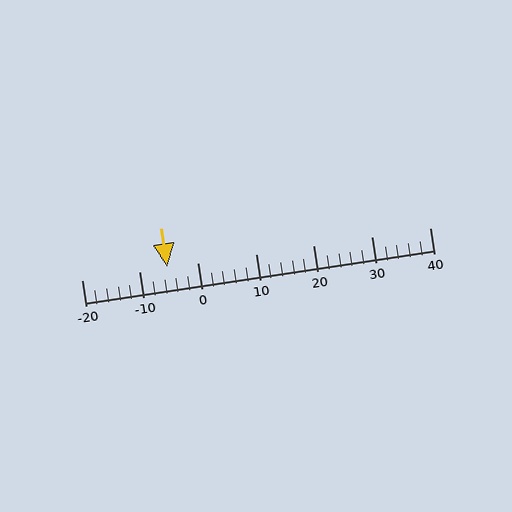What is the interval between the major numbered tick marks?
The major tick marks are spaced 10 units apart.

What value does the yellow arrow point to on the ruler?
The yellow arrow points to approximately -5.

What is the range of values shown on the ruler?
The ruler shows values from -20 to 40.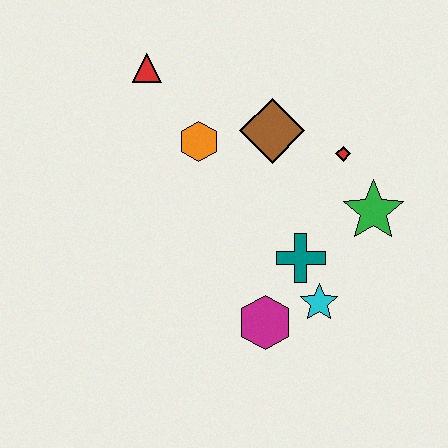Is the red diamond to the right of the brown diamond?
Yes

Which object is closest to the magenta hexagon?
The cyan star is closest to the magenta hexagon.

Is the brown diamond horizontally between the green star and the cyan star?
No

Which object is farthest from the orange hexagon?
The cyan star is farthest from the orange hexagon.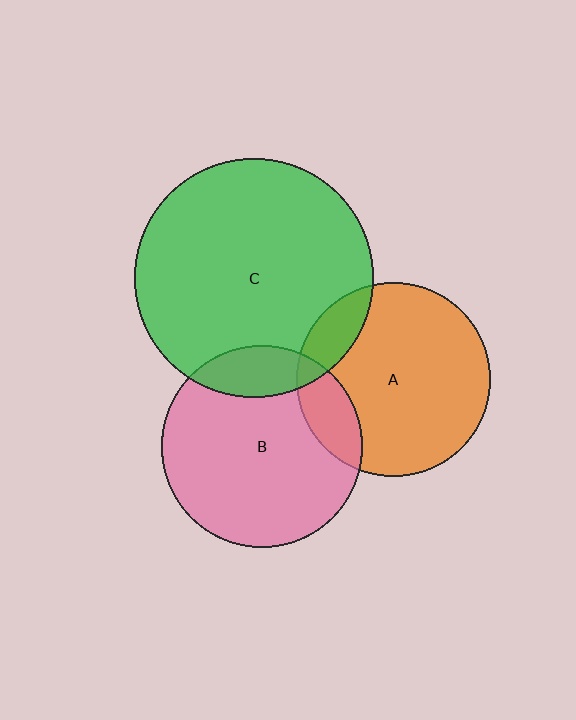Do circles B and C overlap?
Yes.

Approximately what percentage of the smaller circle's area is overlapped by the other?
Approximately 15%.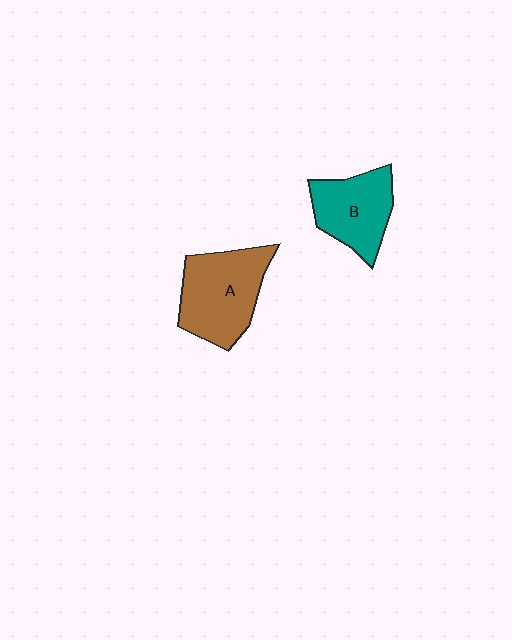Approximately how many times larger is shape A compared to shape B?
Approximately 1.3 times.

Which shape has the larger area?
Shape A (brown).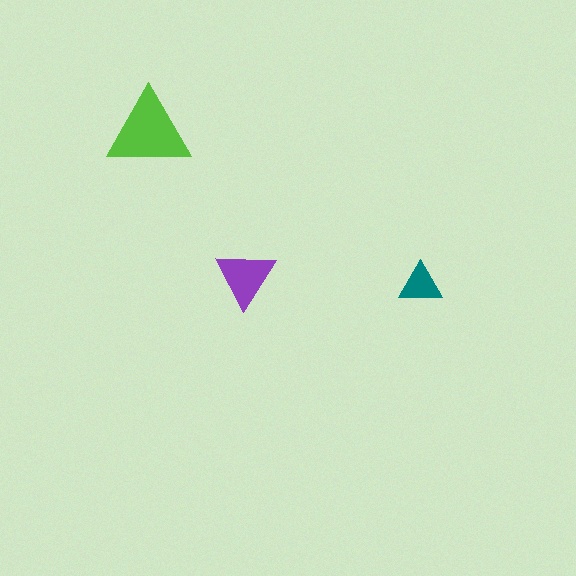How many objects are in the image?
There are 3 objects in the image.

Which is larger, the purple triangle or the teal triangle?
The purple one.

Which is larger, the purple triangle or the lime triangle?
The lime one.